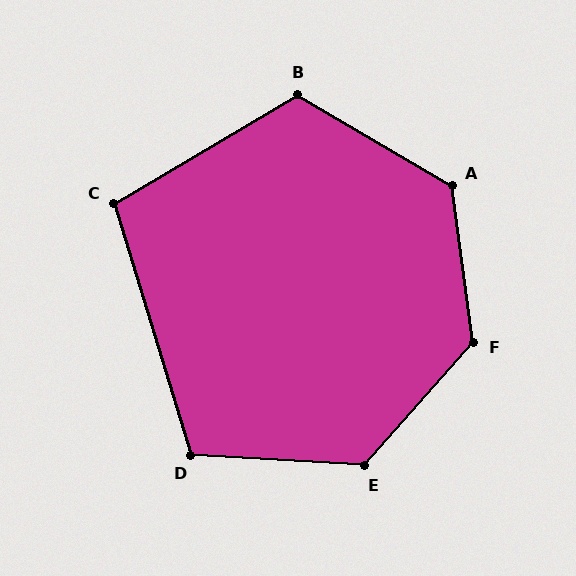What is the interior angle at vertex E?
Approximately 128 degrees (obtuse).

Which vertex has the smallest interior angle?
C, at approximately 104 degrees.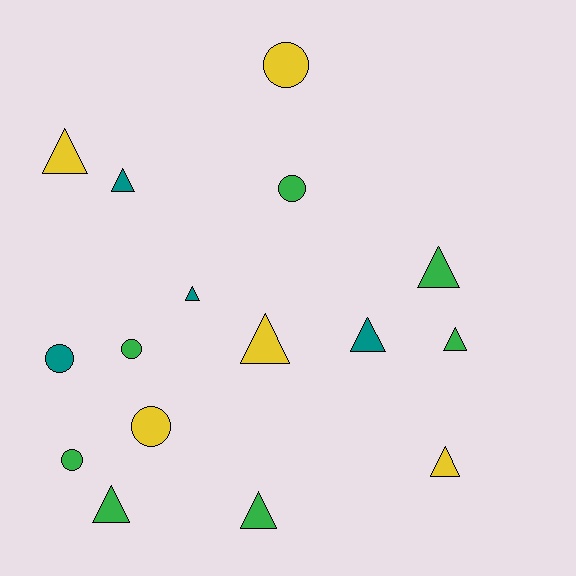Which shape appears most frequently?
Triangle, with 10 objects.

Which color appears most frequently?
Green, with 7 objects.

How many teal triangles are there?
There are 3 teal triangles.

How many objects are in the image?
There are 16 objects.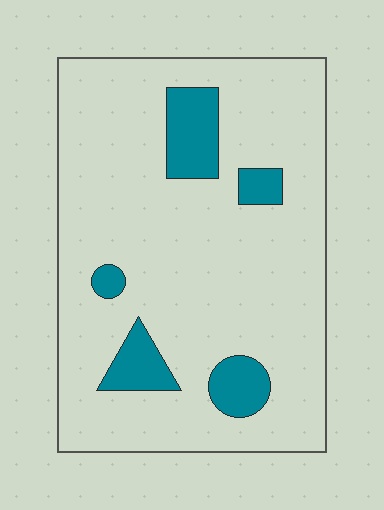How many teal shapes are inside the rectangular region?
5.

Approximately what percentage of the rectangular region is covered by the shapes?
Approximately 15%.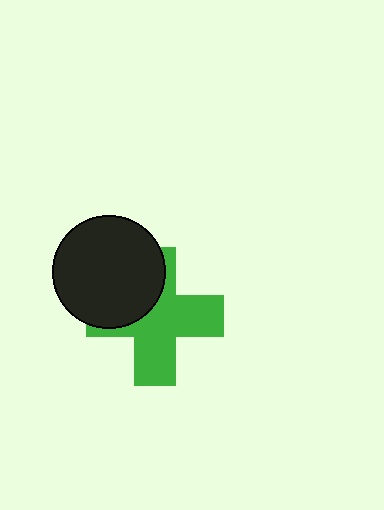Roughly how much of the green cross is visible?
About half of it is visible (roughly 65%).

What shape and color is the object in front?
The object in front is a black circle.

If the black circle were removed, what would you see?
You would see the complete green cross.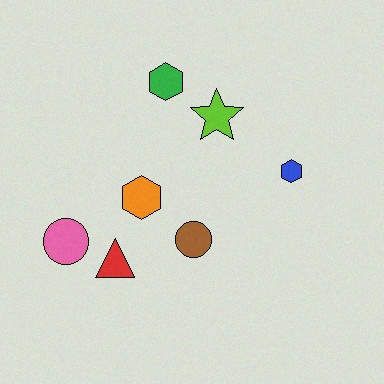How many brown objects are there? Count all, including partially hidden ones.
There is 1 brown object.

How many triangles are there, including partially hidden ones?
There is 1 triangle.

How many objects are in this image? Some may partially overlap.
There are 7 objects.